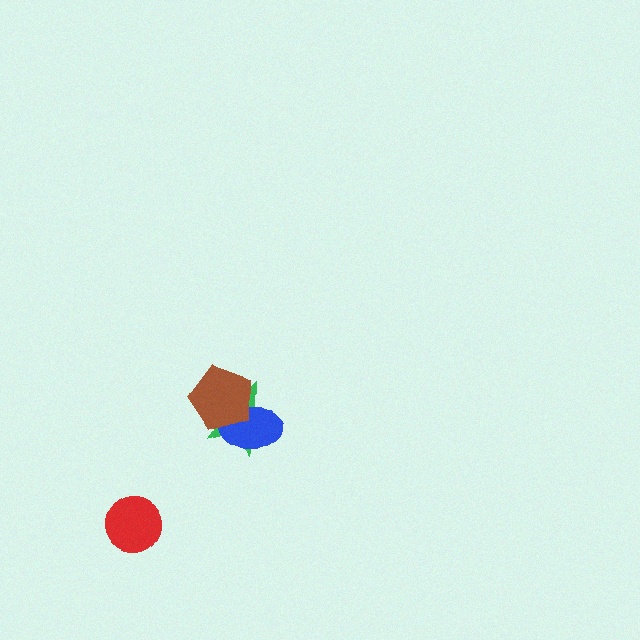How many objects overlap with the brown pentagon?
2 objects overlap with the brown pentagon.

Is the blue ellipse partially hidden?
Yes, it is partially covered by another shape.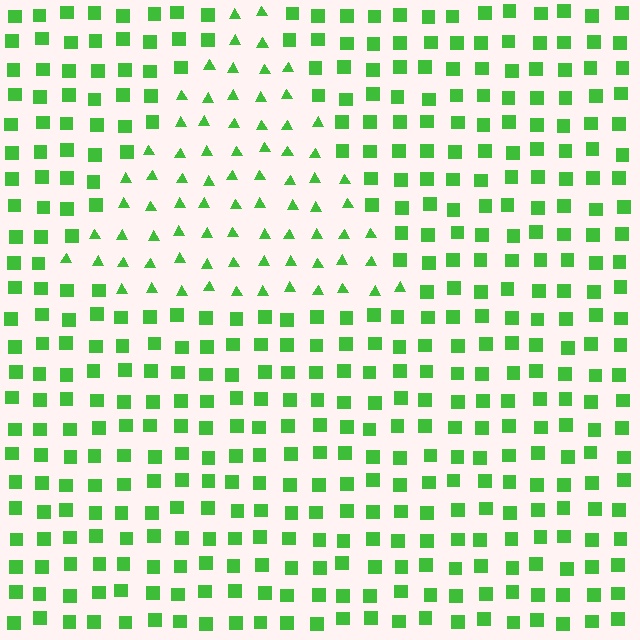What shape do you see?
I see a triangle.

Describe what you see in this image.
The image is filled with small green elements arranged in a uniform grid. A triangle-shaped region contains triangles, while the surrounding area contains squares. The boundary is defined purely by the change in element shape.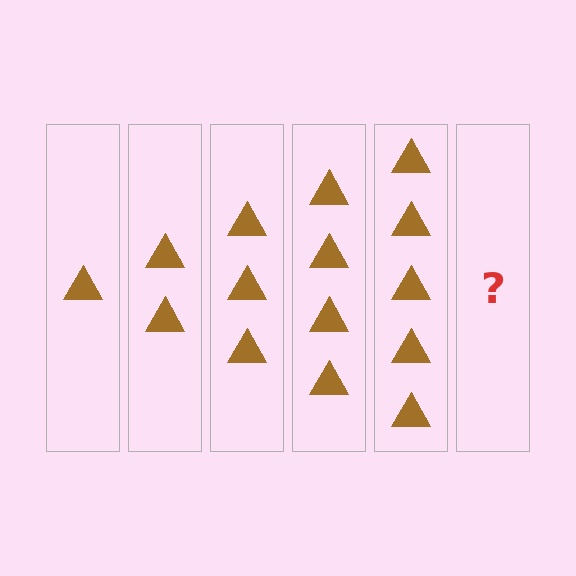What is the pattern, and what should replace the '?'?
The pattern is that each step adds one more triangle. The '?' should be 6 triangles.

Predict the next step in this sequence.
The next step is 6 triangles.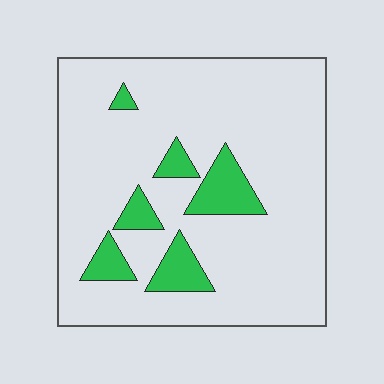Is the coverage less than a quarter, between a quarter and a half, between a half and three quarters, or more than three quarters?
Less than a quarter.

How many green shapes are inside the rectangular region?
6.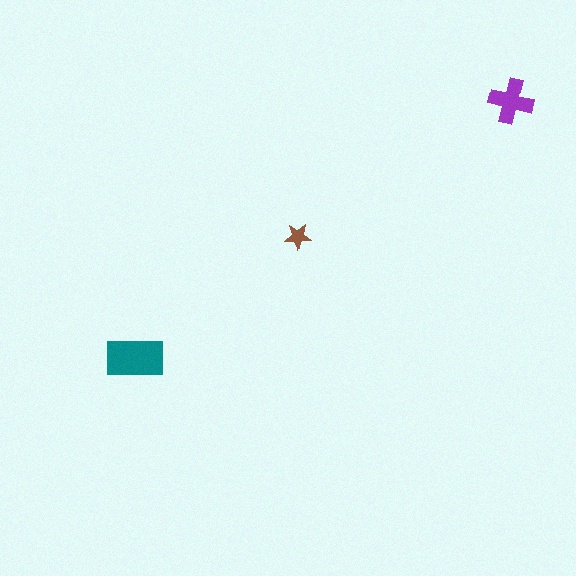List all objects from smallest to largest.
The brown star, the purple cross, the teal rectangle.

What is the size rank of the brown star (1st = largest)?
3rd.